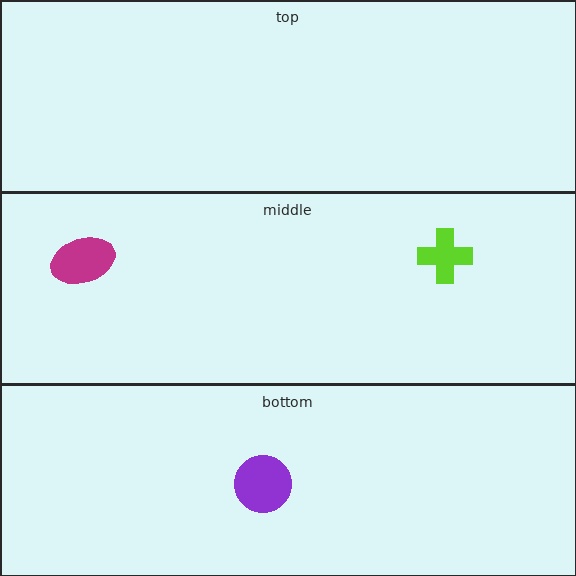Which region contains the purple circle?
The bottom region.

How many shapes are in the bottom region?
1.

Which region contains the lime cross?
The middle region.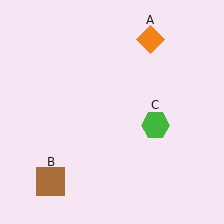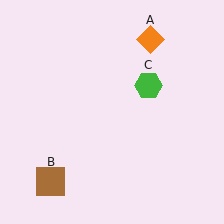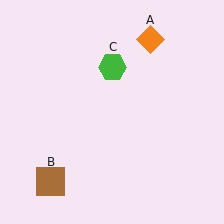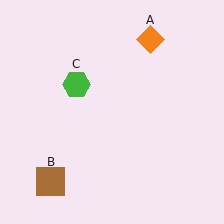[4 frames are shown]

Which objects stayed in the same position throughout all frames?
Orange diamond (object A) and brown square (object B) remained stationary.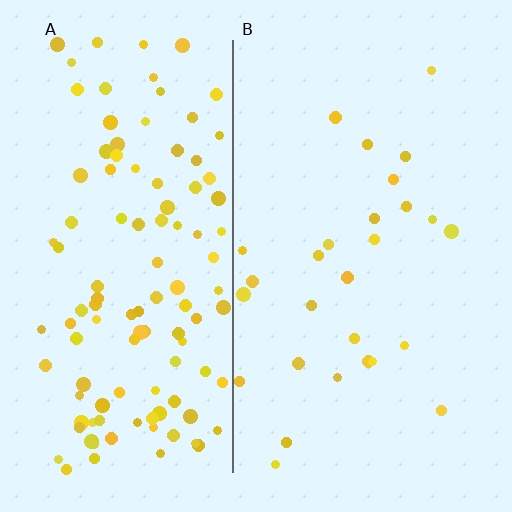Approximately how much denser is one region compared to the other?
Approximately 4.2× — region A over region B.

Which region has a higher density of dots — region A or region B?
A (the left).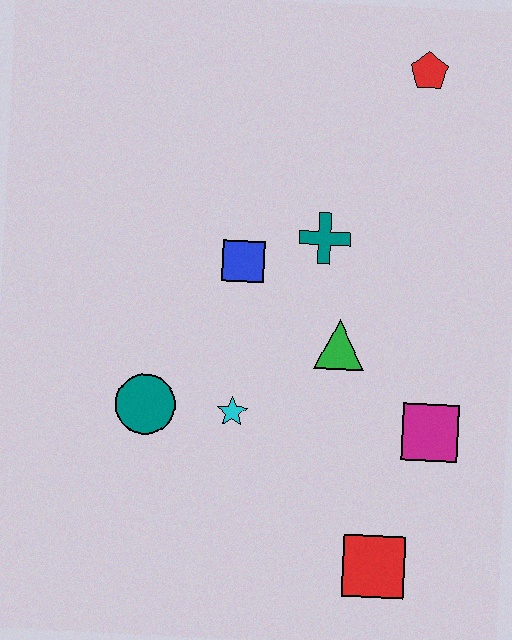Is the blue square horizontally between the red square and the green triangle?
No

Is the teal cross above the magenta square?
Yes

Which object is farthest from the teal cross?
The red square is farthest from the teal cross.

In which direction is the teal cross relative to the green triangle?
The teal cross is above the green triangle.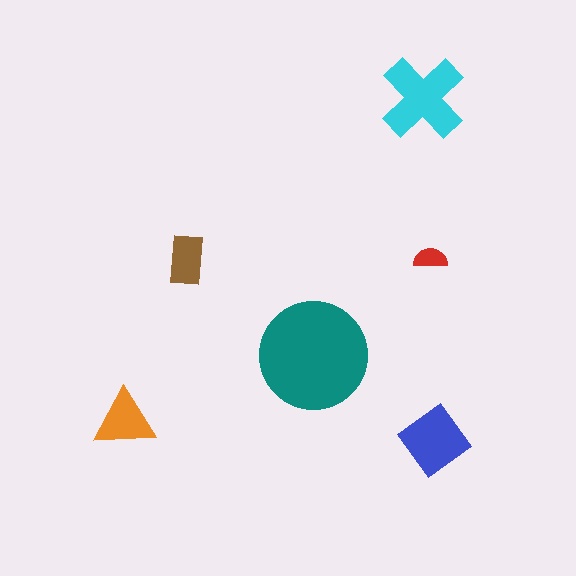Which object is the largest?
The teal circle.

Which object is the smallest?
The red semicircle.